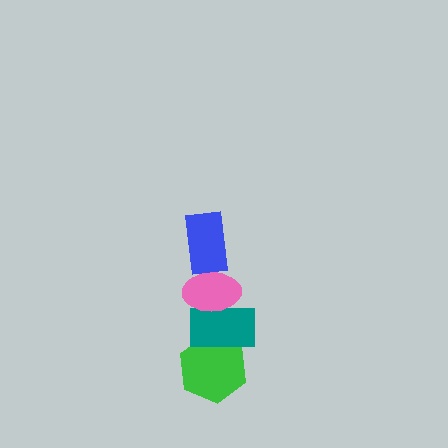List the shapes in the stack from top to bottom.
From top to bottom: the blue rectangle, the pink ellipse, the teal rectangle, the green hexagon.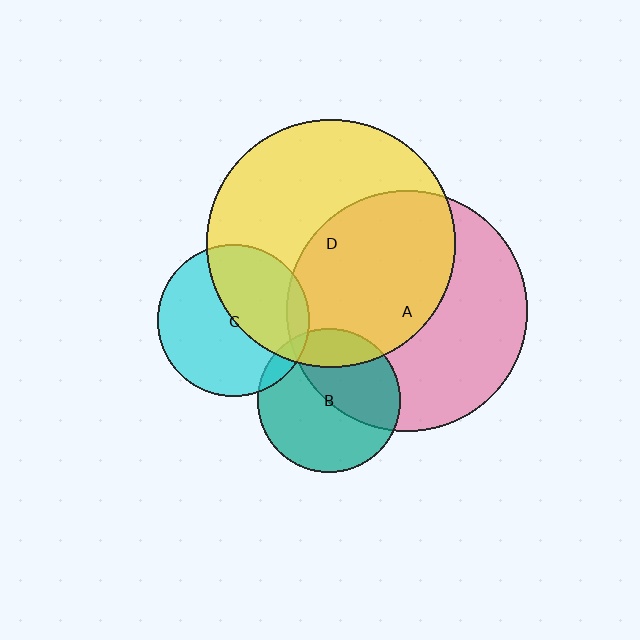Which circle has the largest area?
Circle D (yellow).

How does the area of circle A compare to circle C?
Approximately 2.5 times.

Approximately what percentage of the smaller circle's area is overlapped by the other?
Approximately 50%.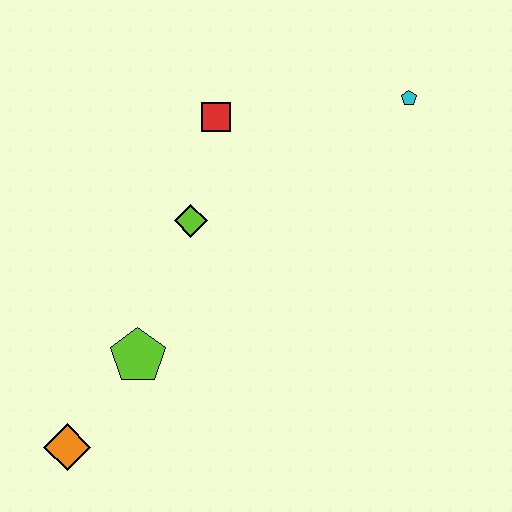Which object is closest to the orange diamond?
The lime pentagon is closest to the orange diamond.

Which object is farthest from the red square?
The orange diamond is farthest from the red square.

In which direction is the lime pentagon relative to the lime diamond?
The lime pentagon is below the lime diamond.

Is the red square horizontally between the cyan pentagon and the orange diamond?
Yes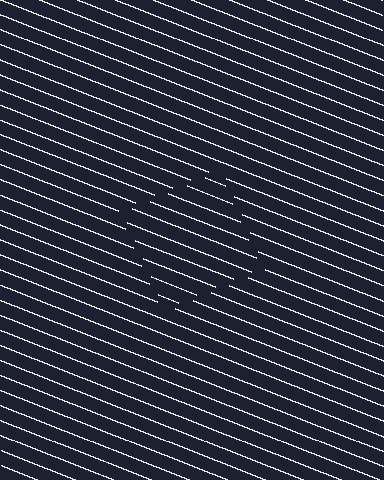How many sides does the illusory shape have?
4 sides — the line-ends trace a square.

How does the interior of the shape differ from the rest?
The interior of the shape contains the same grating, shifted by half a period — the contour is defined by the phase discontinuity where line-ends from the inner and outer gratings abut.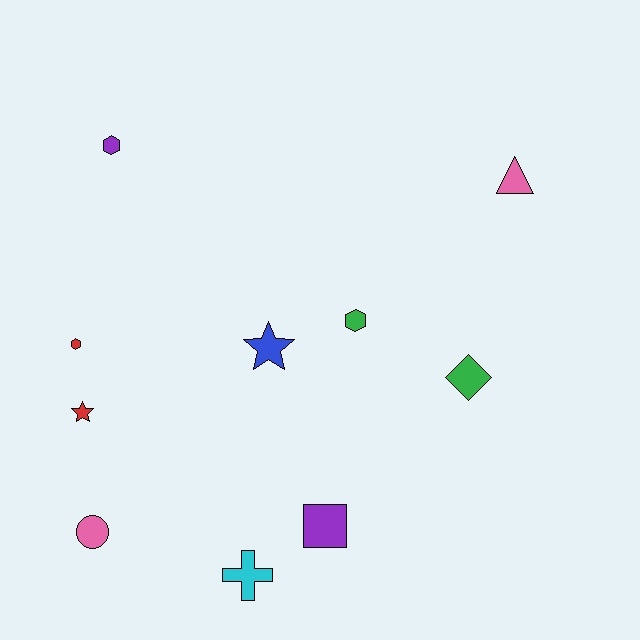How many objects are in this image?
There are 10 objects.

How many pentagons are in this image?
There are no pentagons.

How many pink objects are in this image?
There are 2 pink objects.